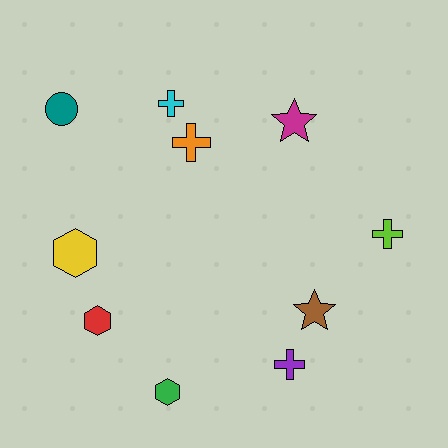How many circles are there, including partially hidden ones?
There is 1 circle.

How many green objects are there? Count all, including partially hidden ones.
There is 1 green object.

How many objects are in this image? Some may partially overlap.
There are 10 objects.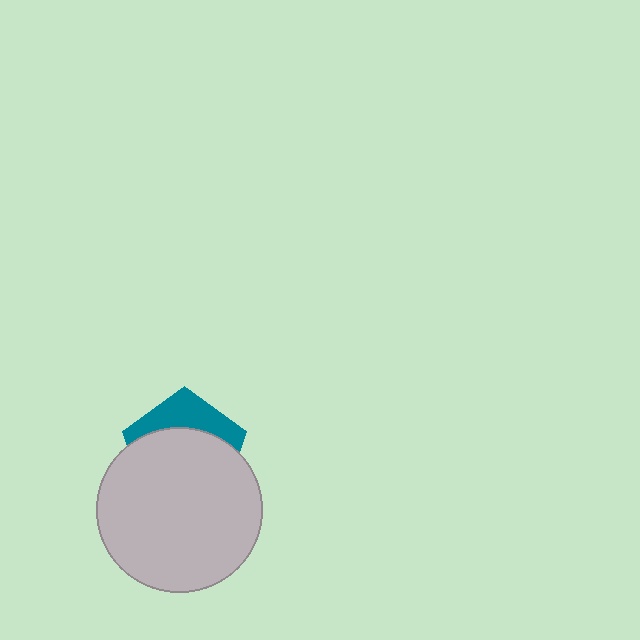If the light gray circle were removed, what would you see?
You would see the complete teal pentagon.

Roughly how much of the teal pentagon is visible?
A small part of it is visible (roughly 32%).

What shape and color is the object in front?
The object in front is a light gray circle.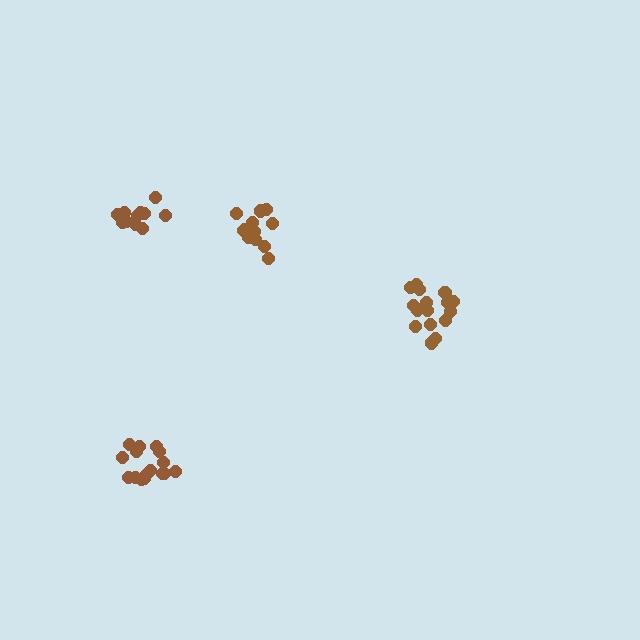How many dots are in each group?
Group 1: 13 dots, Group 2: 16 dots, Group 3: 17 dots, Group 4: 11 dots (57 total).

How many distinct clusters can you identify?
There are 4 distinct clusters.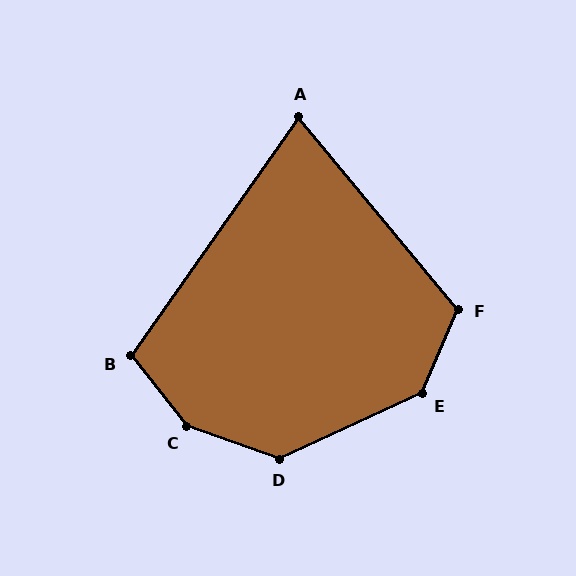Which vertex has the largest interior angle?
C, at approximately 148 degrees.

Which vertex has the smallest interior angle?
A, at approximately 75 degrees.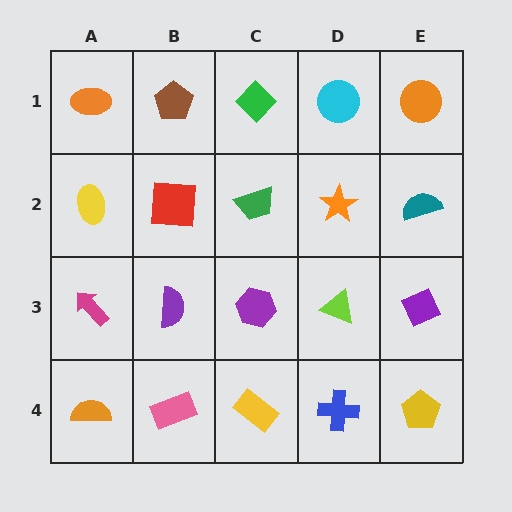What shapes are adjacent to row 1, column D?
An orange star (row 2, column D), a green diamond (row 1, column C), an orange circle (row 1, column E).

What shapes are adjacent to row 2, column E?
An orange circle (row 1, column E), a purple diamond (row 3, column E), an orange star (row 2, column D).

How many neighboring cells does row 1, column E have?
2.